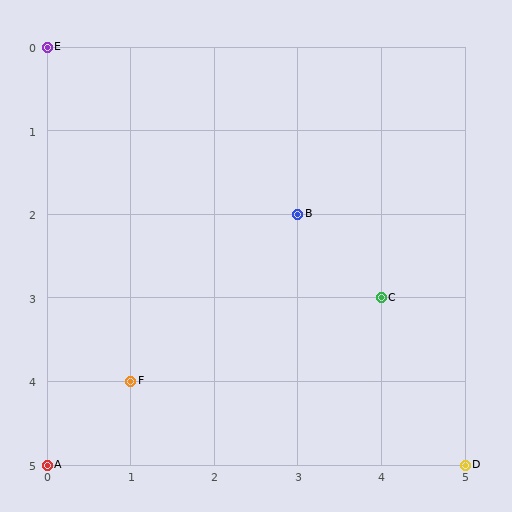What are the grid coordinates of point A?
Point A is at grid coordinates (0, 5).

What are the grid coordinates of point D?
Point D is at grid coordinates (5, 5).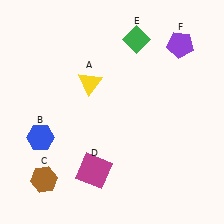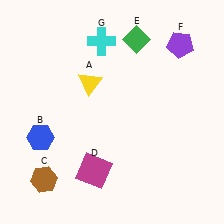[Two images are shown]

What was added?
A cyan cross (G) was added in Image 2.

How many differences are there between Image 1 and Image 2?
There is 1 difference between the two images.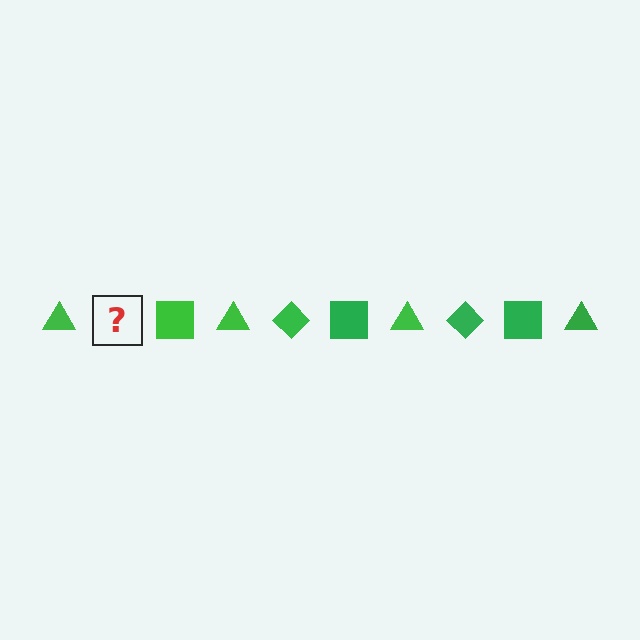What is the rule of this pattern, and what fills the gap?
The rule is that the pattern cycles through triangle, diamond, square shapes in green. The gap should be filled with a green diamond.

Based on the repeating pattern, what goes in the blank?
The blank should be a green diamond.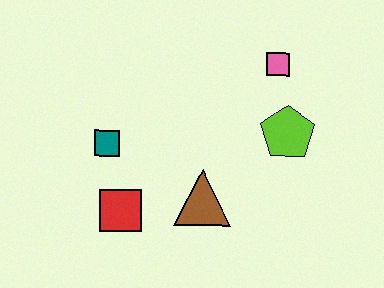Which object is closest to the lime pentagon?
The pink square is closest to the lime pentagon.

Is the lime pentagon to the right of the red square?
Yes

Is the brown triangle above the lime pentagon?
No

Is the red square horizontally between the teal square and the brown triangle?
Yes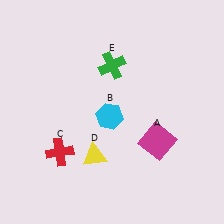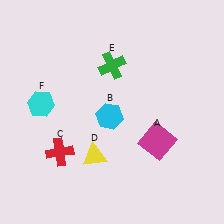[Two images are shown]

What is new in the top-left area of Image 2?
A cyan hexagon (F) was added in the top-left area of Image 2.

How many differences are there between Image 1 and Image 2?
There is 1 difference between the two images.